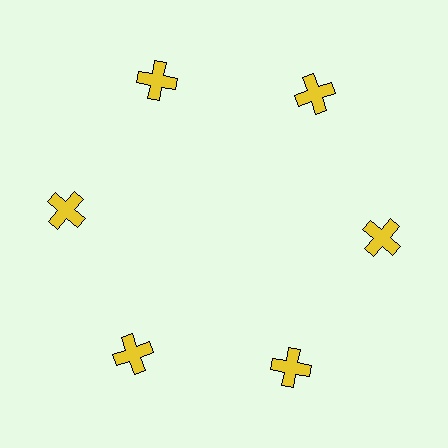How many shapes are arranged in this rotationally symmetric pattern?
There are 6 shapes, arranged in 6 groups of 1.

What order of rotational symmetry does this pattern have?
This pattern has 6-fold rotational symmetry.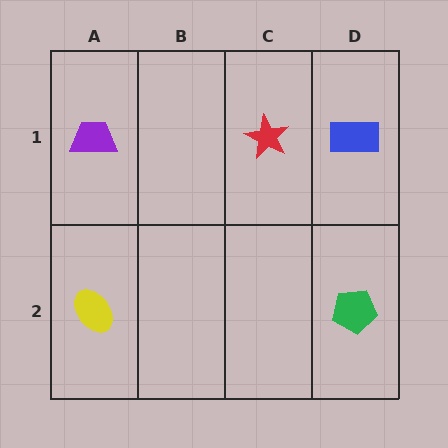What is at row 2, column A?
A yellow ellipse.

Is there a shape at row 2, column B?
No, that cell is empty.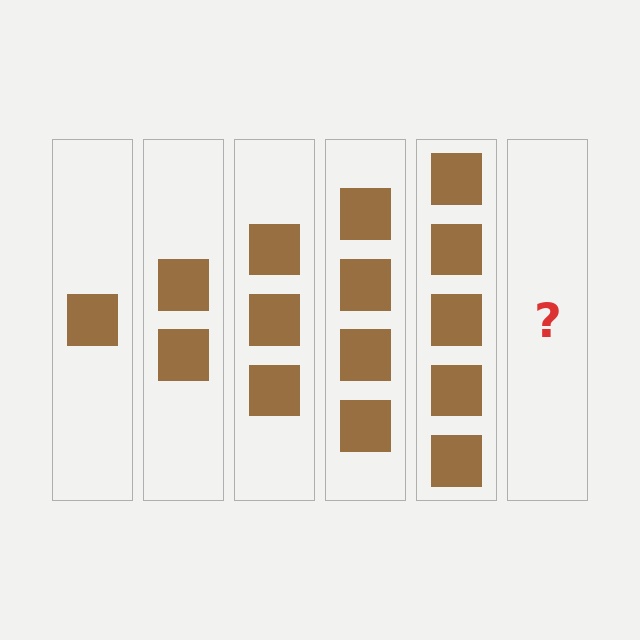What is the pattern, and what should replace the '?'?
The pattern is that each step adds one more square. The '?' should be 6 squares.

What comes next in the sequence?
The next element should be 6 squares.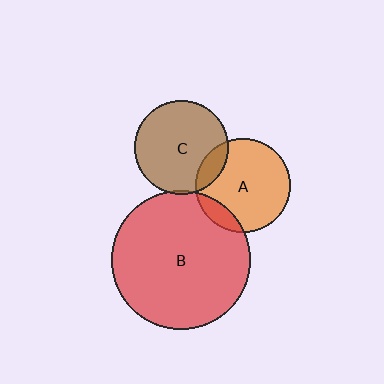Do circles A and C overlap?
Yes.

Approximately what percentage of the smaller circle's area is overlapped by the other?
Approximately 15%.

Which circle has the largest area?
Circle B (red).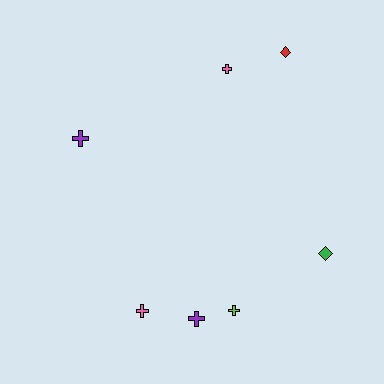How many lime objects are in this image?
There is 1 lime object.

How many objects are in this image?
There are 7 objects.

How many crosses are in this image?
There are 5 crosses.